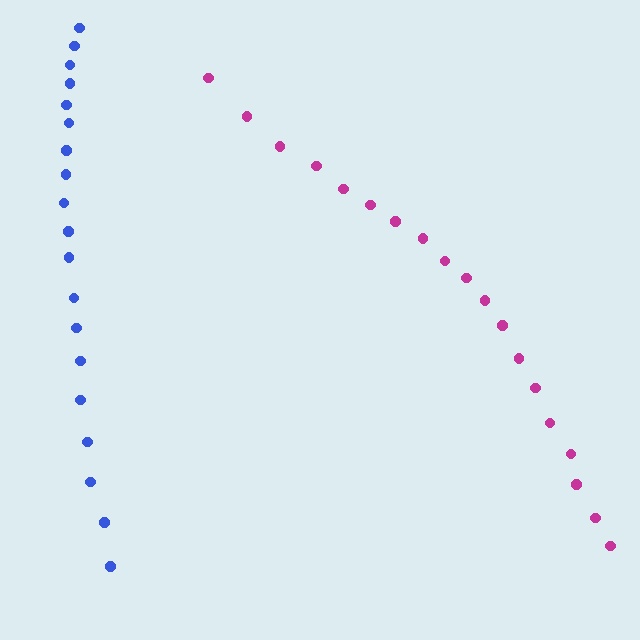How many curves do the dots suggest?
There are 2 distinct paths.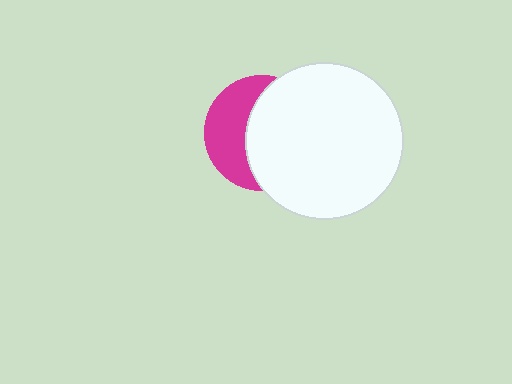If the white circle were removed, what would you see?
You would see the complete magenta circle.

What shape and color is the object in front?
The object in front is a white circle.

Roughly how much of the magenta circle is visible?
A small part of it is visible (roughly 41%).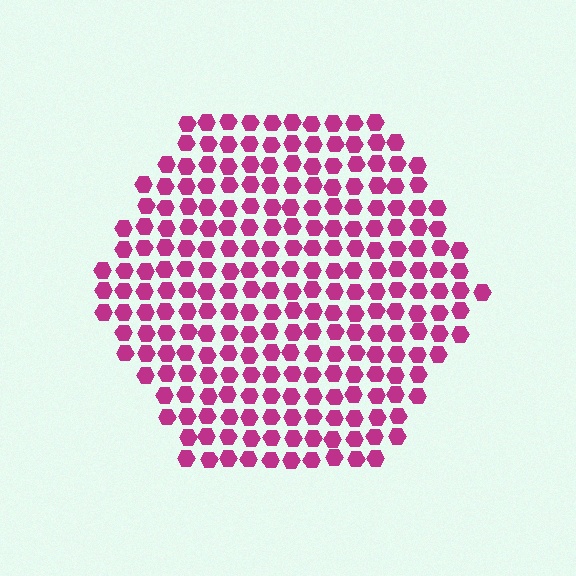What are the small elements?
The small elements are hexagons.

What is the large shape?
The large shape is a hexagon.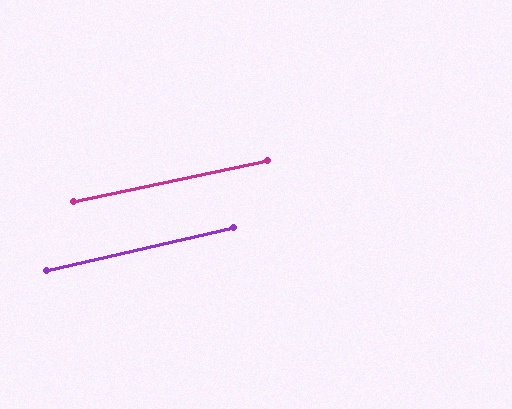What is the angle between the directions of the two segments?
Approximately 1 degree.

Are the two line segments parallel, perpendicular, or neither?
Parallel — their directions differ by only 1.2°.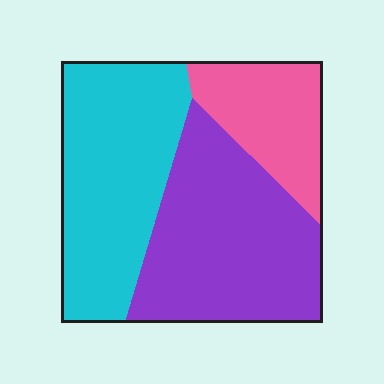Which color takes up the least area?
Pink, at roughly 20%.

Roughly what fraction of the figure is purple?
Purple covers about 40% of the figure.